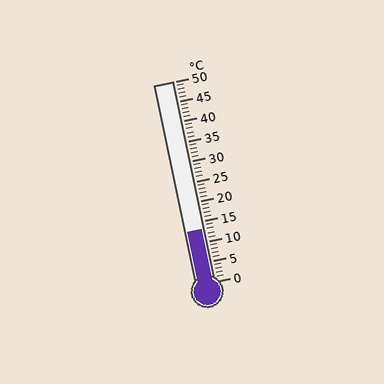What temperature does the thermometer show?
The thermometer shows approximately 13°C.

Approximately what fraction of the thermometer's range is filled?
The thermometer is filled to approximately 25% of its range.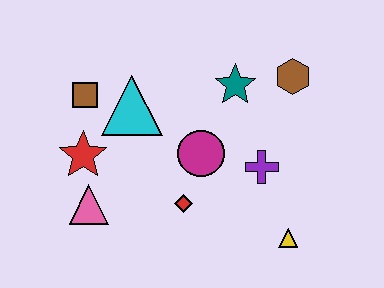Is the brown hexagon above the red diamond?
Yes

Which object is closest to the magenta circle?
The red diamond is closest to the magenta circle.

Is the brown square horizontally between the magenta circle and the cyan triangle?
No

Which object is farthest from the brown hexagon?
The pink triangle is farthest from the brown hexagon.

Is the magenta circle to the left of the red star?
No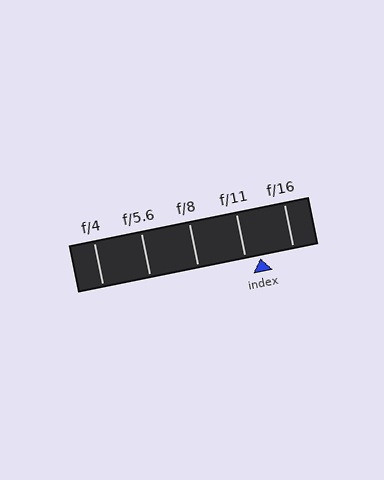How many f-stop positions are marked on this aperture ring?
There are 5 f-stop positions marked.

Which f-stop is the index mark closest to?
The index mark is closest to f/11.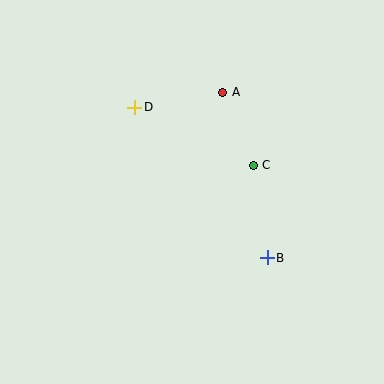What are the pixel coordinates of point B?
Point B is at (267, 258).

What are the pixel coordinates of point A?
Point A is at (223, 92).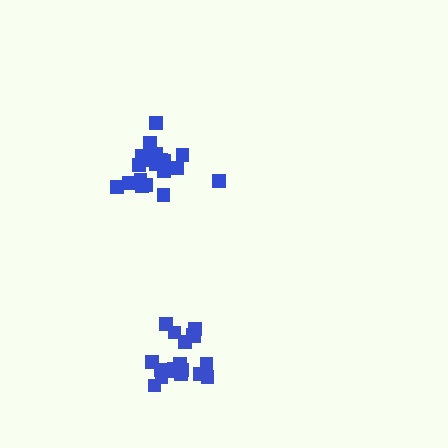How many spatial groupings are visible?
There are 2 spatial groupings.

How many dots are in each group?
Group 1: 18 dots, Group 2: 19 dots (37 total).